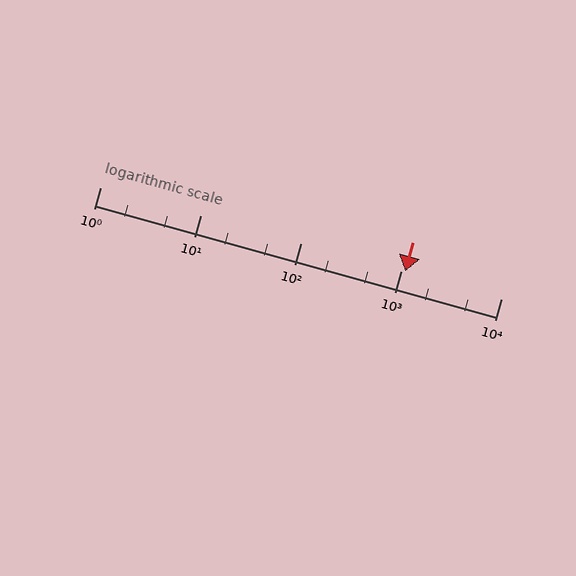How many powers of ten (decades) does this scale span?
The scale spans 4 decades, from 1 to 10000.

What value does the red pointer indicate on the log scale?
The pointer indicates approximately 1100.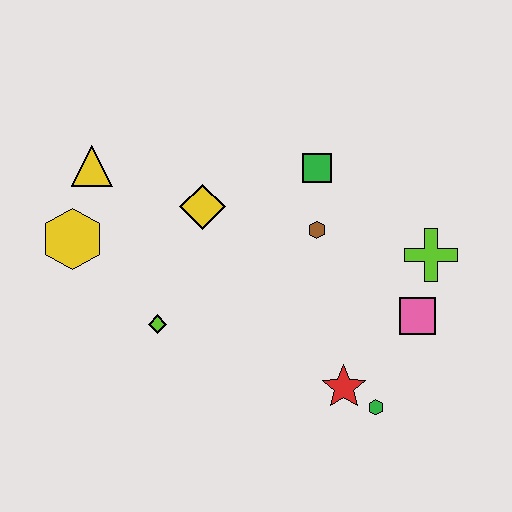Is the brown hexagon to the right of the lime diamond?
Yes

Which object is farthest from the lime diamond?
The lime cross is farthest from the lime diamond.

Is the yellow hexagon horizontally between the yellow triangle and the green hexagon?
No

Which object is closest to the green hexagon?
The red star is closest to the green hexagon.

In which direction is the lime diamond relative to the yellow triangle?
The lime diamond is below the yellow triangle.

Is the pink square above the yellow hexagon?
No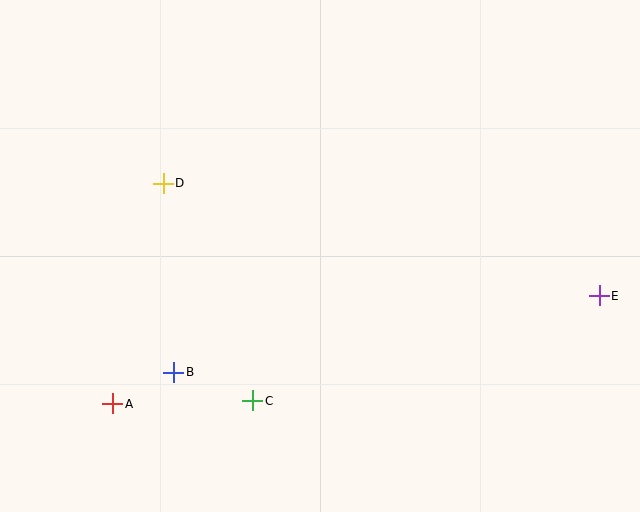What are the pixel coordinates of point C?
Point C is at (253, 401).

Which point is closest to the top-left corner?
Point D is closest to the top-left corner.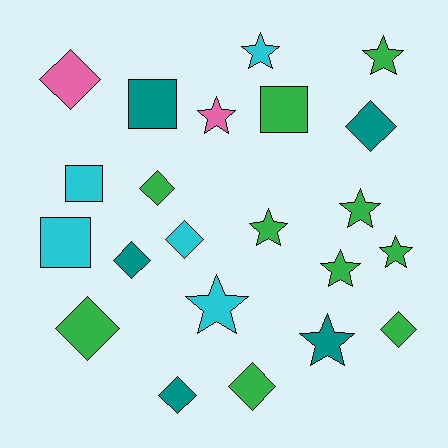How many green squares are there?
There is 1 green square.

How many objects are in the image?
There are 22 objects.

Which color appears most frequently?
Green, with 10 objects.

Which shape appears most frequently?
Diamond, with 9 objects.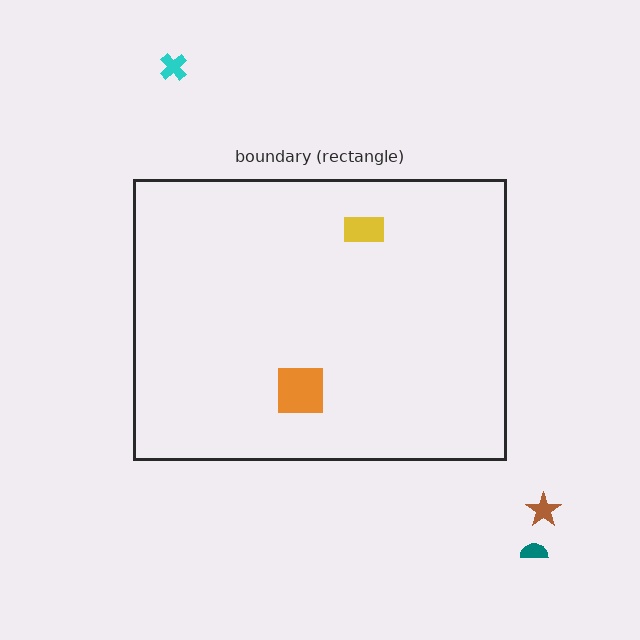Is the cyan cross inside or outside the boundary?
Outside.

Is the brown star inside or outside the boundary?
Outside.